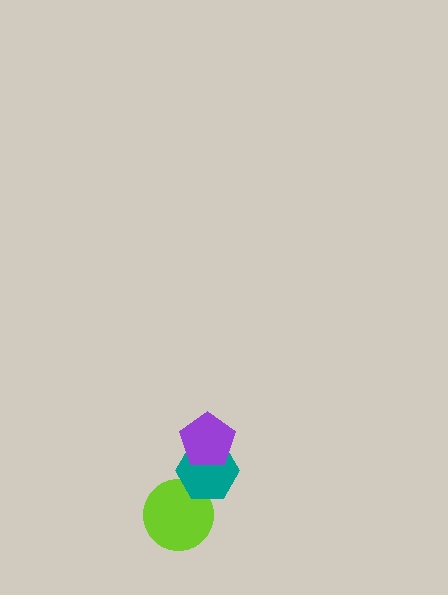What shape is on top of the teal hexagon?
The purple pentagon is on top of the teal hexagon.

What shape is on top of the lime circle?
The teal hexagon is on top of the lime circle.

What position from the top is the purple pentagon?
The purple pentagon is 1st from the top.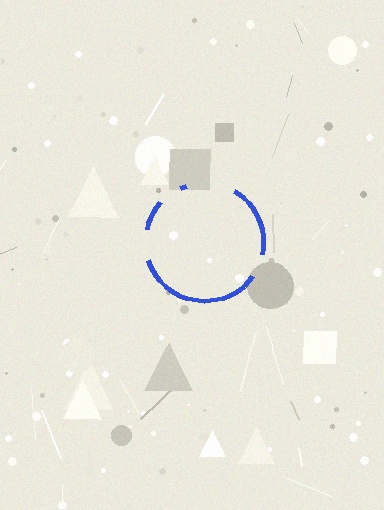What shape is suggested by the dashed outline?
The dashed outline suggests a circle.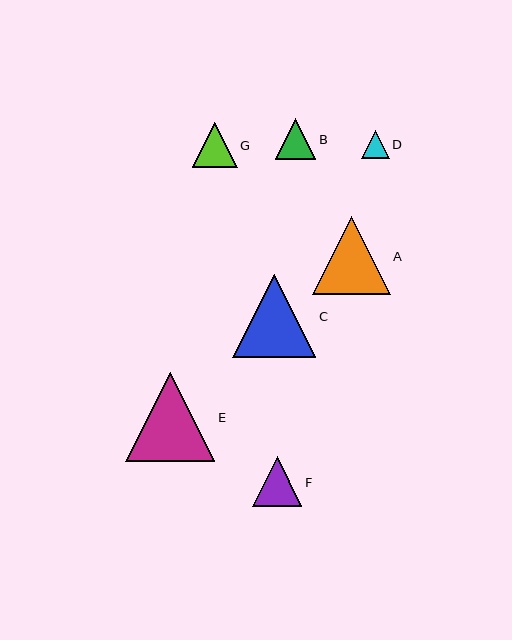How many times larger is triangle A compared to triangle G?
Triangle A is approximately 1.7 times the size of triangle G.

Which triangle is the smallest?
Triangle D is the smallest with a size of approximately 28 pixels.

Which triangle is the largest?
Triangle E is the largest with a size of approximately 89 pixels.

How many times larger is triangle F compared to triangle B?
Triangle F is approximately 1.2 times the size of triangle B.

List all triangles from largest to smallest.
From largest to smallest: E, C, A, F, G, B, D.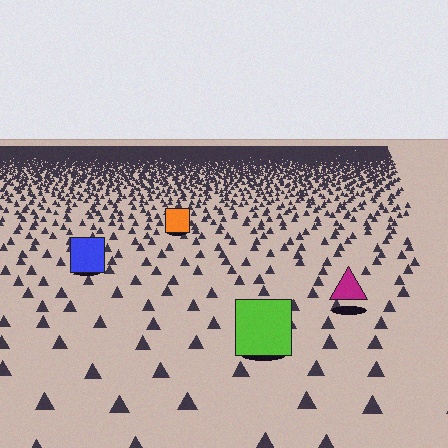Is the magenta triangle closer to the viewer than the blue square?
Yes. The magenta triangle is closer — you can tell from the texture gradient: the ground texture is coarser near it.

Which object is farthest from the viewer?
The orange square is farthest from the viewer. It appears smaller and the ground texture around it is denser.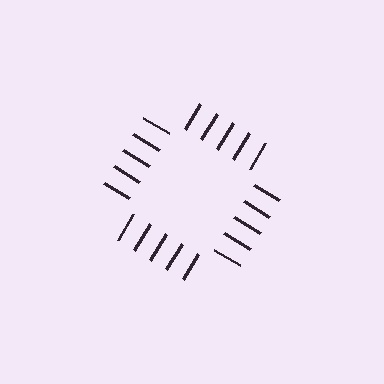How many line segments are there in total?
20 — 5 along each of the 4 edges.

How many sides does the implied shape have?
4 sides — the line-ends trace a square.